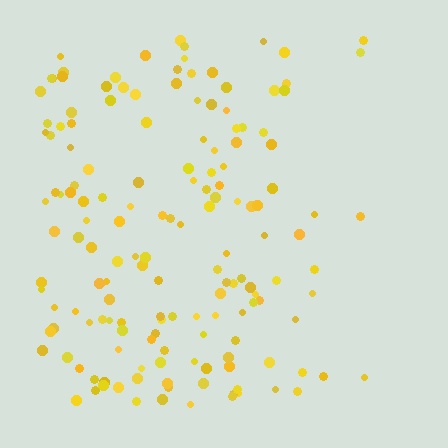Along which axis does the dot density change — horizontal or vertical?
Horizontal.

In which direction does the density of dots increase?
From right to left, with the left side densest.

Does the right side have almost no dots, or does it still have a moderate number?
Still a moderate number, just noticeably fewer than the left.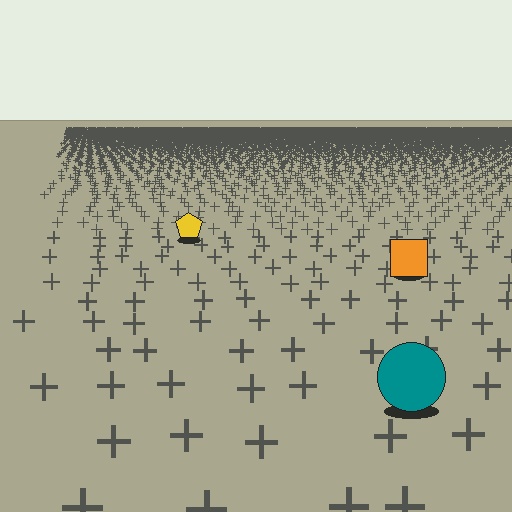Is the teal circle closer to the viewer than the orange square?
Yes. The teal circle is closer — you can tell from the texture gradient: the ground texture is coarser near it.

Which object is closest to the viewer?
The teal circle is closest. The texture marks near it are larger and more spread out.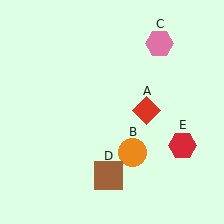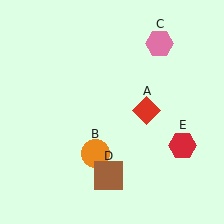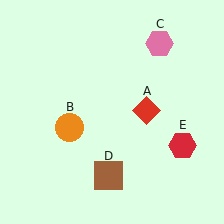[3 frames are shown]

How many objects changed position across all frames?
1 object changed position: orange circle (object B).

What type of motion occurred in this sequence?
The orange circle (object B) rotated clockwise around the center of the scene.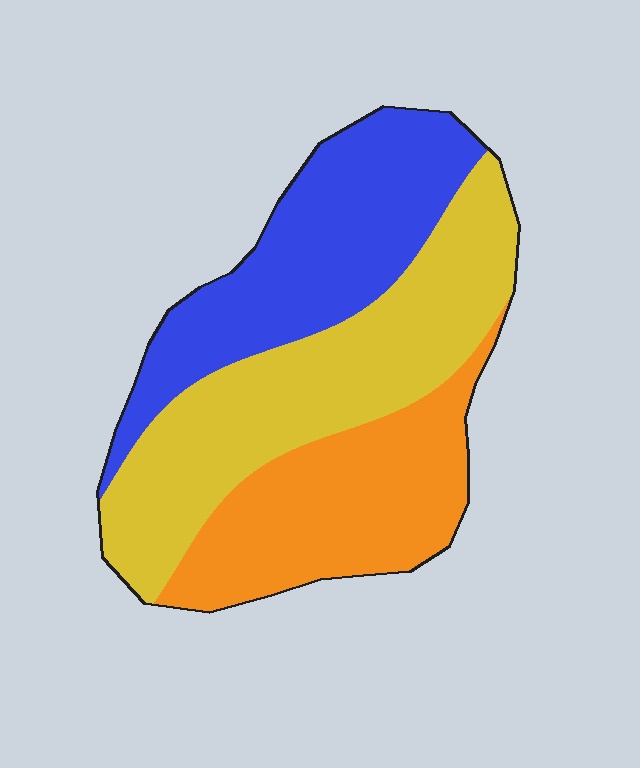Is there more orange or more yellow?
Yellow.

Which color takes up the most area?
Yellow, at roughly 40%.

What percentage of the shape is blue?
Blue takes up about one third (1/3) of the shape.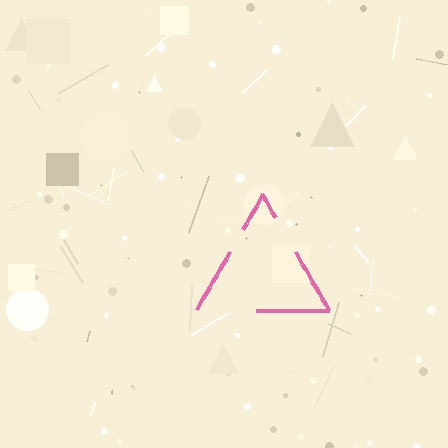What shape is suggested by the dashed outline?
The dashed outline suggests a triangle.